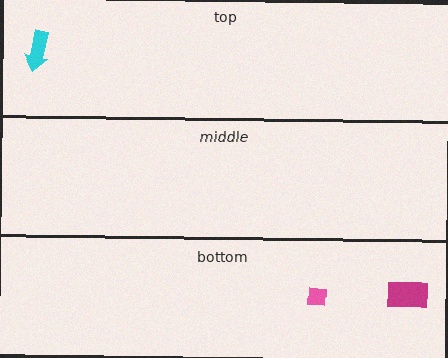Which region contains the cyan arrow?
The top region.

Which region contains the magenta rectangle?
The bottom region.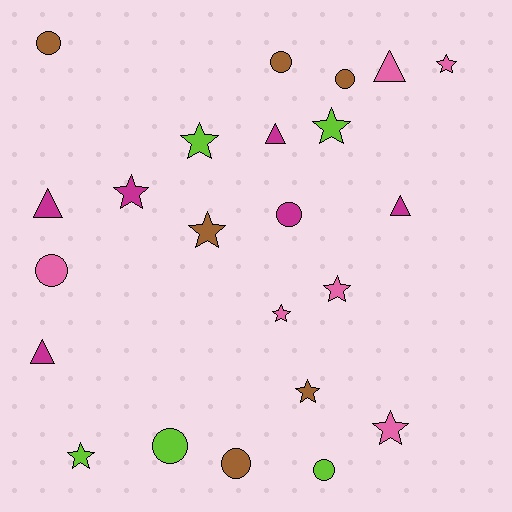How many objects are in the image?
There are 23 objects.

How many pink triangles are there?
There is 1 pink triangle.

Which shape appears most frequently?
Star, with 10 objects.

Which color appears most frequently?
Pink, with 6 objects.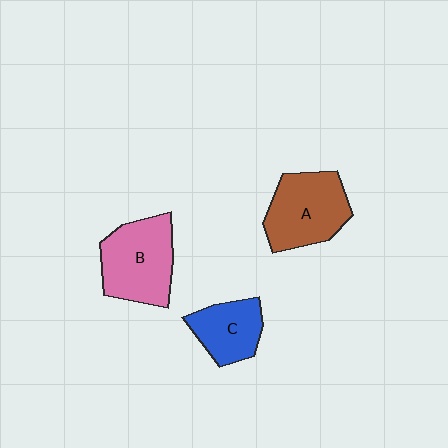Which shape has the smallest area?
Shape C (blue).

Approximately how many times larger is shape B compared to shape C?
Approximately 1.5 times.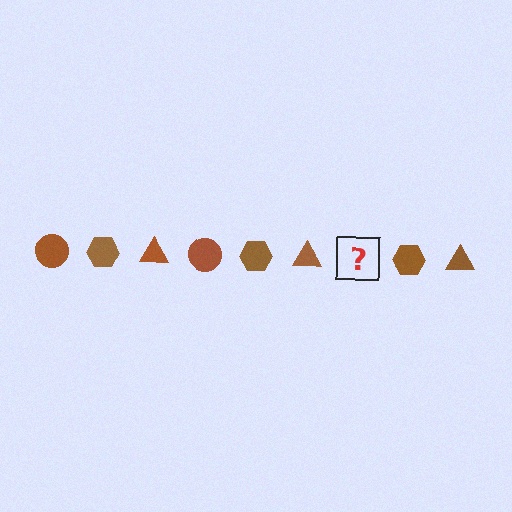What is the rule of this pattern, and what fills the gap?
The rule is that the pattern cycles through circle, hexagon, triangle shapes in brown. The gap should be filled with a brown circle.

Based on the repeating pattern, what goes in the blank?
The blank should be a brown circle.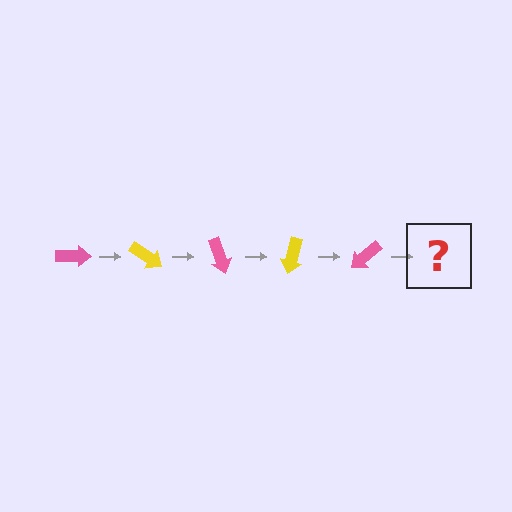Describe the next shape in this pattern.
It should be a yellow arrow, rotated 175 degrees from the start.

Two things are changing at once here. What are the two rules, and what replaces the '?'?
The two rules are that it rotates 35 degrees each step and the color cycles through pink and yellow. The '?' should be a yellow arrow, rotated 175 degrees from the start.